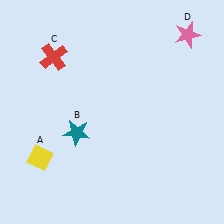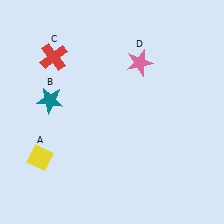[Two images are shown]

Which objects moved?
The objects that moved are: the teal star (B), the pink star (D).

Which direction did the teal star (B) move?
The teal star (B) moved up.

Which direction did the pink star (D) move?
The pink star (D) moved left.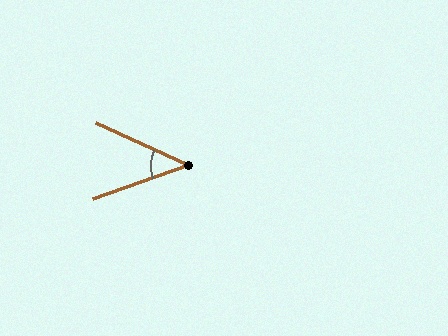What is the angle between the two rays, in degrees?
Approximately 44 degrees.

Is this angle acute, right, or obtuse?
It is acute.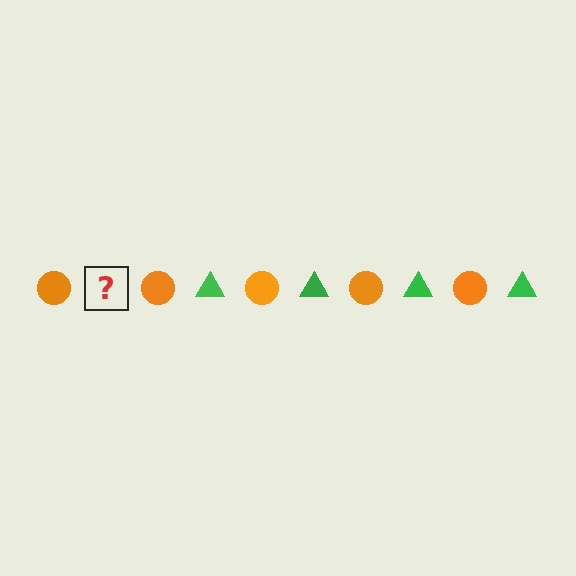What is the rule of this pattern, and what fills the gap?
The rule is that the pattern alternates between orange circle and green triangle. The gap should be filled with a green triangle.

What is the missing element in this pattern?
The missing element is a green triangle.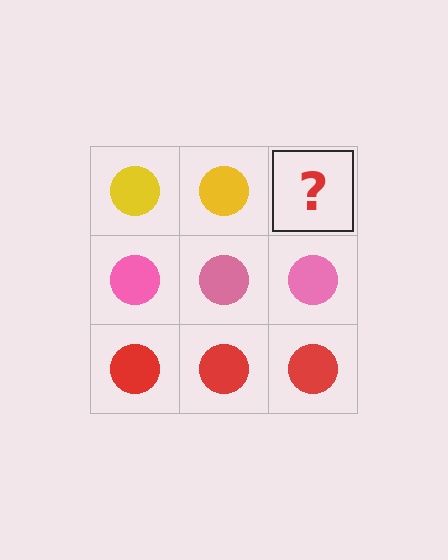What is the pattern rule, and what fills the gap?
The rule is that each row has a consistent color. The gap should be filled with a yellow circle.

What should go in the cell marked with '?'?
The missing cell should contain a yellow circle.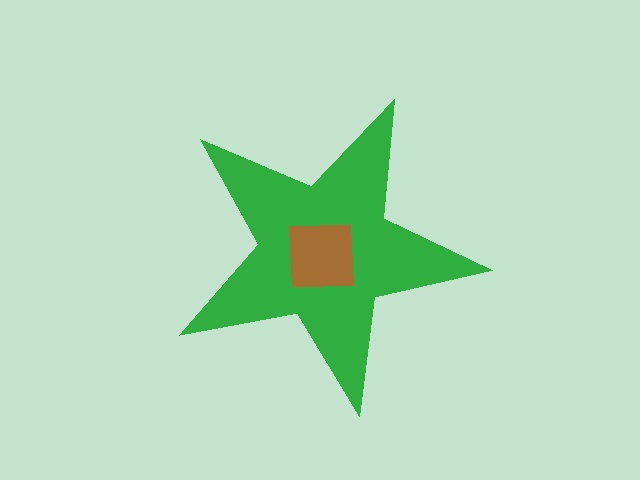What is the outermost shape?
The green star.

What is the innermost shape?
The brown square.